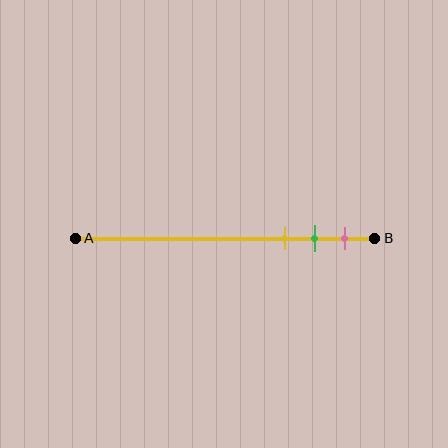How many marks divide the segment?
There are 3 marks dividing the segment.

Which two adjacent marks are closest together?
The green and pink marks are the closest adjacent pair.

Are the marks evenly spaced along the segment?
Yes, the marks are approximately evenly spaced.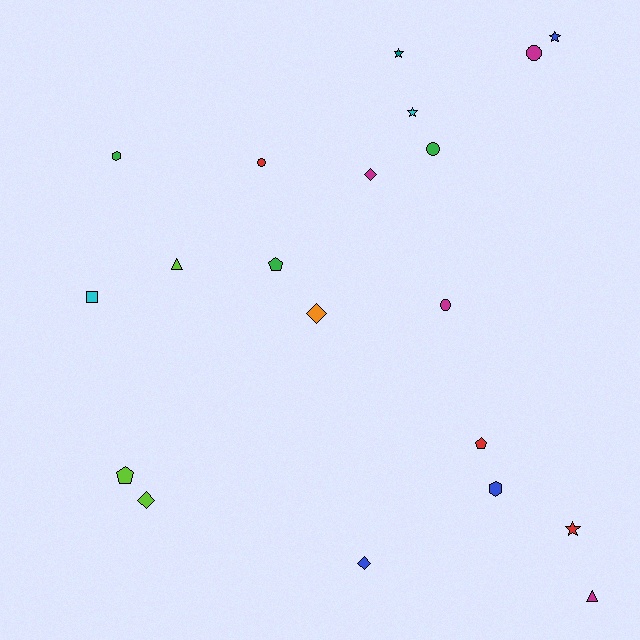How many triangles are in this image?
There are 2 triangles.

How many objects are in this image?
There are 20 objects.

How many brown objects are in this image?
There are no brown objects.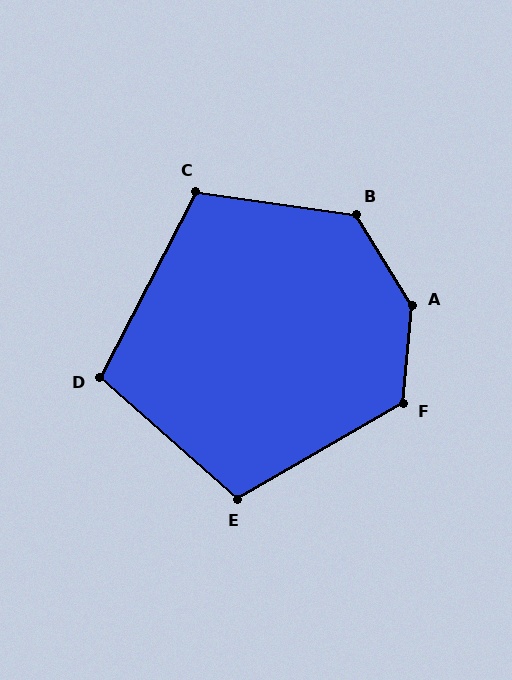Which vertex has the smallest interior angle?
D, at approximately 104 degrees.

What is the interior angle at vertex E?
Approximately 108 degrees (obtuse).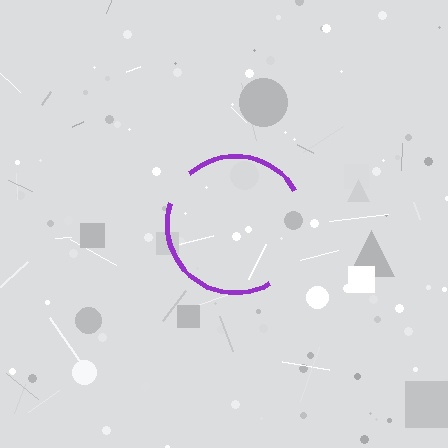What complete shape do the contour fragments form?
The contour fragments form a circle.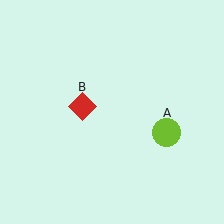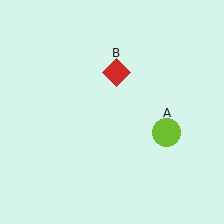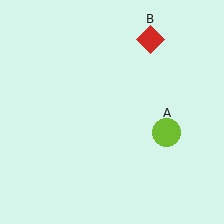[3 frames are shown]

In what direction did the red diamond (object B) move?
The red diamond (object B) moved up and to the right.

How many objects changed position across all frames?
1 object changed position: red diamond (object B).